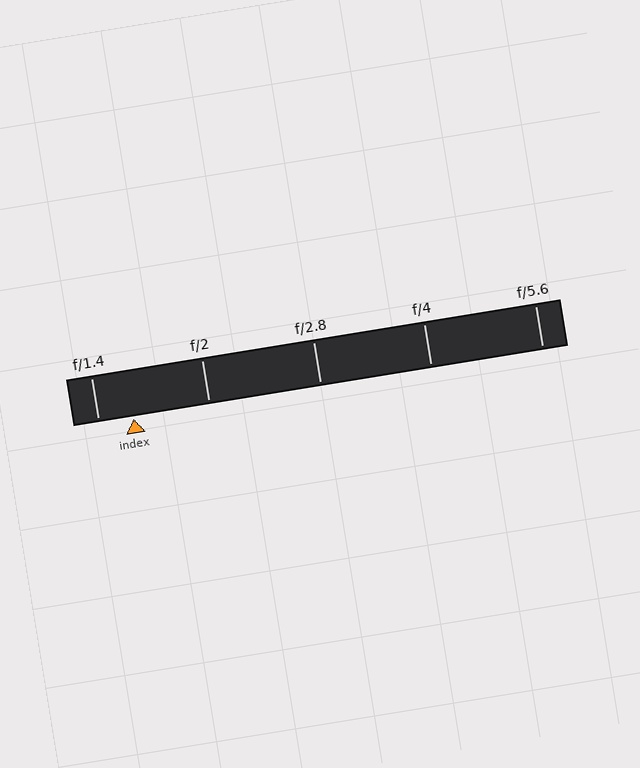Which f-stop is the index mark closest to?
The index mark is closest to f/1.4.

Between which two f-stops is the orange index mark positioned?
The index mark is between f/1.4 and f/2.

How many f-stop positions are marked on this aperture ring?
There are 5 f-stop positions marked.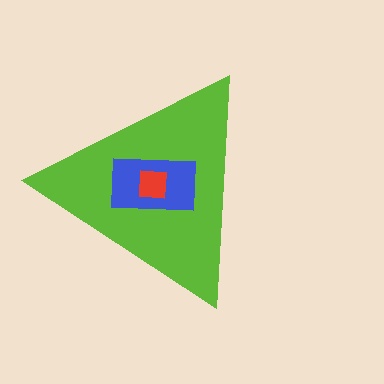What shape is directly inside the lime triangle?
The blue rectangle.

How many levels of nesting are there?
3.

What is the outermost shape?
The lime triangle.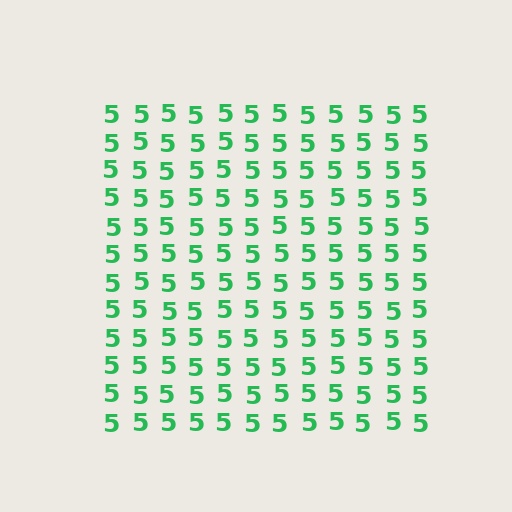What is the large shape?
The large shape is a square.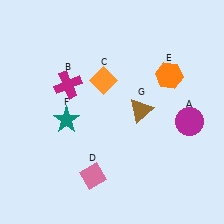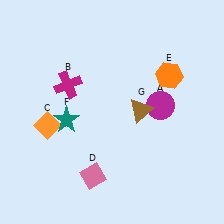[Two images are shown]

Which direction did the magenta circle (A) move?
The magenta circle (A) moved left.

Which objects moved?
The objects that moved are: the magenta circle (A), the orange diamond (C).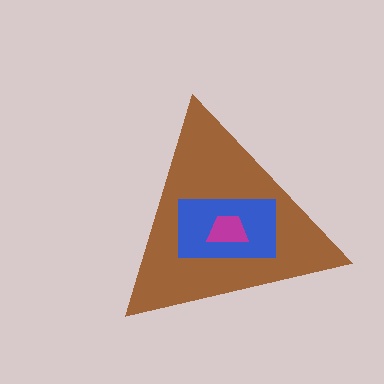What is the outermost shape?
The brown triangle.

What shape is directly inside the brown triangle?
The blue rectangle.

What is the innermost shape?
The magenta trapezoid.